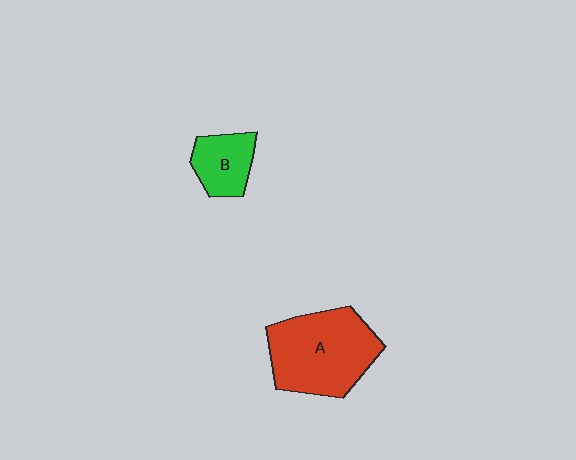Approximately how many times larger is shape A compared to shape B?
Approximately 2.3 times.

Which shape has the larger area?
Shape A (red).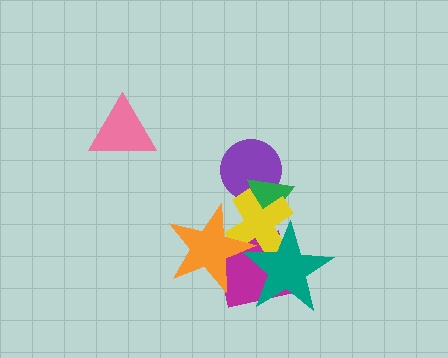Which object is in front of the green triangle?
The yellow cross is in front of the green triangle.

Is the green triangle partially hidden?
Yes, it is partially covered by another shape.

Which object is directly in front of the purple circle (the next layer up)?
The green triangle is directly in front of the purple circle.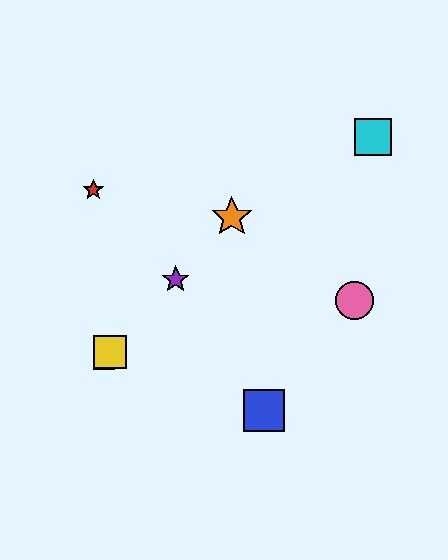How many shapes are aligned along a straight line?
4 shapes (the green square, the yellow square, the purple star, the orange star) are aligned along a straight line.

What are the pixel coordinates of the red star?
The red star is at (93, 190).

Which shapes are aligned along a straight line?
The green square, the yellow square, the purple star, the orange star are aligned along a straight line.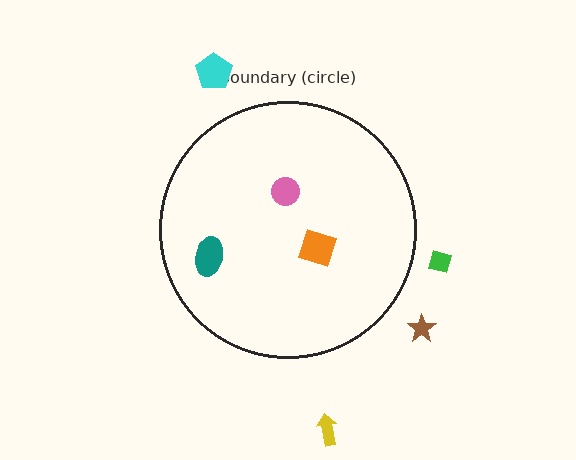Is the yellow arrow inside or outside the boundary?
Outside.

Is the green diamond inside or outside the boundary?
Outside.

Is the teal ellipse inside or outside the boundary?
Inside.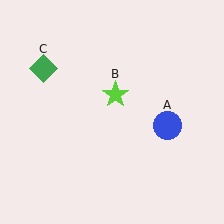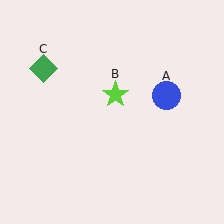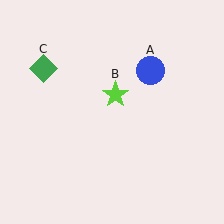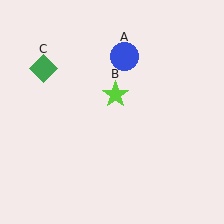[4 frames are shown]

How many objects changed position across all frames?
1 object changed position: blue circle (object A).